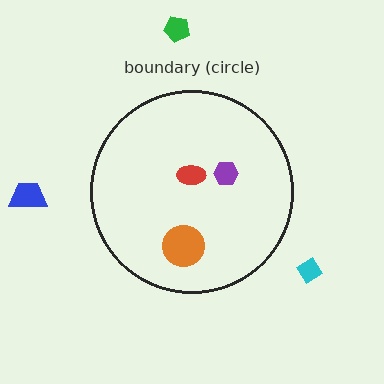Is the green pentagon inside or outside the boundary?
Outside.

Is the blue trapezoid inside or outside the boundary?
Outside.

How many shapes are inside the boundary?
3 inside, 3 outside.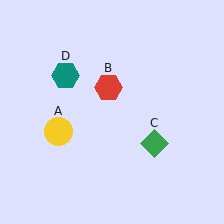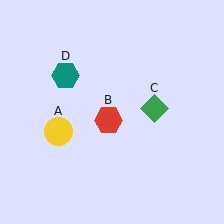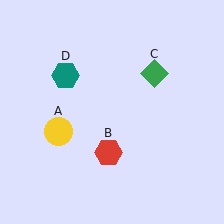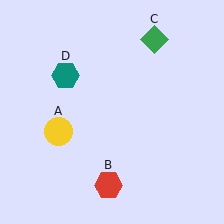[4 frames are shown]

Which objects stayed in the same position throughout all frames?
Yellow circle (object A) and teal hexagon (object D) remained stationary.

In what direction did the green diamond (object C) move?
The green diamond (object C) moved up.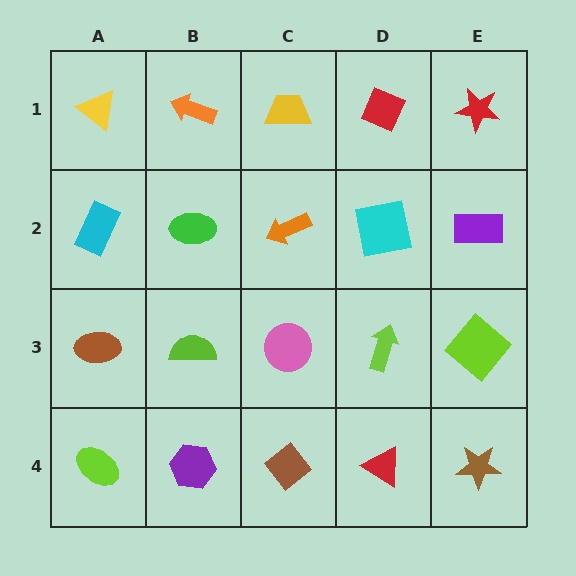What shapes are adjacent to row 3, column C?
An orange arrow (row 2, column C), a brown diamond (row 4, column C), a lime semicircle (row 3, column B), a lime arrow (row 3, column D).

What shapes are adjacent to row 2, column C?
A yellow trapezoid (row 1, column C), a pink circle (row 3, column C), a green ellipse (row 2, column B), a cyan square (row 2, column D).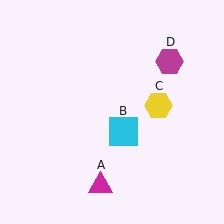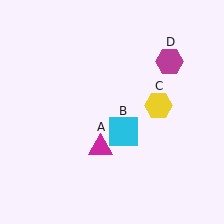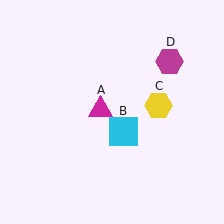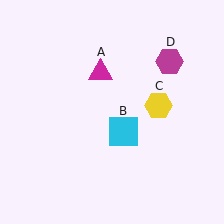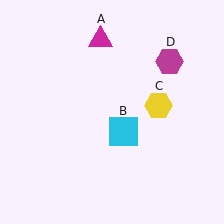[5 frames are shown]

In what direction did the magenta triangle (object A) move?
The magenta triangle (object A) moved up.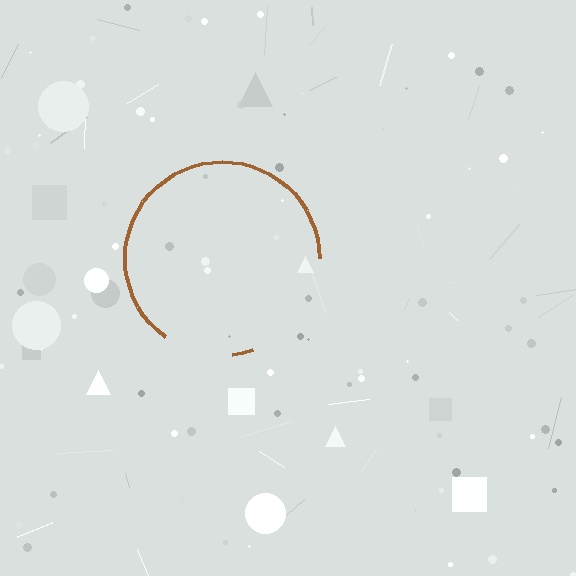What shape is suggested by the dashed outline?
The dashed outline suggests a circle.